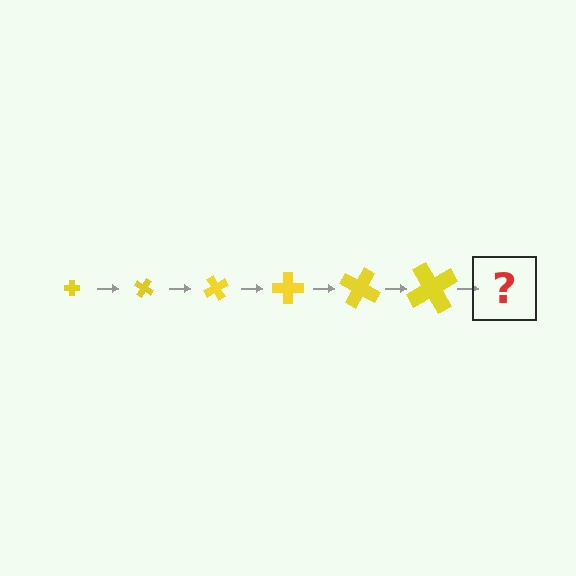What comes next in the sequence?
The next element should be a cross, larger than the previous one and rotated 180 degrees from the start.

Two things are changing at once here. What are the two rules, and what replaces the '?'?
The two rules are that the cross grows larger each step and it rotates 30 degrees each step. The '?' should be a cross, larger than the previous one and rotated 180 degrees from the start.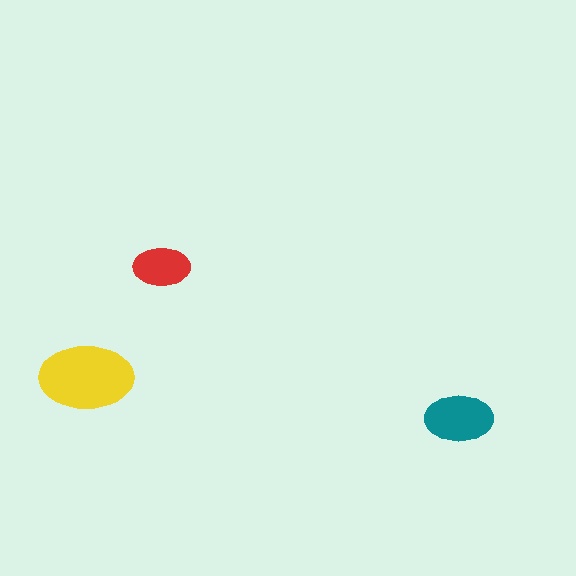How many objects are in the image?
There are 3 objects in the image.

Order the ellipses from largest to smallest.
the yellow one, the teal one, the red one.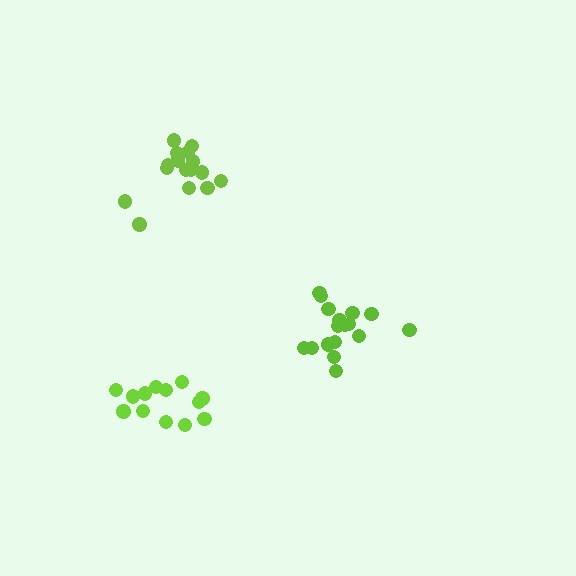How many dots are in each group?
Group 1: 13 dots, Group 2: 17 dots, Group 3: 17 dots (47 total).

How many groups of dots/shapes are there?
There are 3 groups.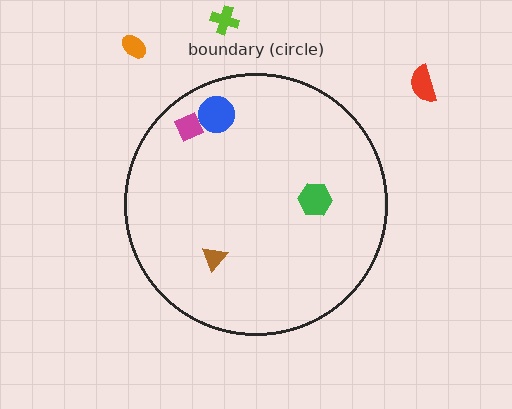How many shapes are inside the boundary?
4 inside, 3 outside.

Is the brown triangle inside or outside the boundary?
Inside.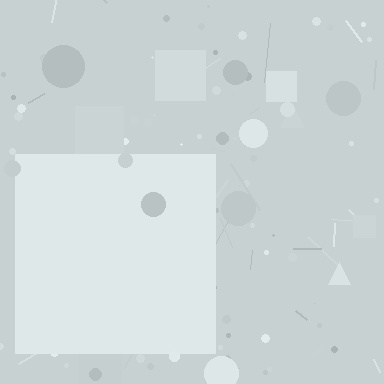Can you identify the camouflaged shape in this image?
The camouflaged shape is a square.